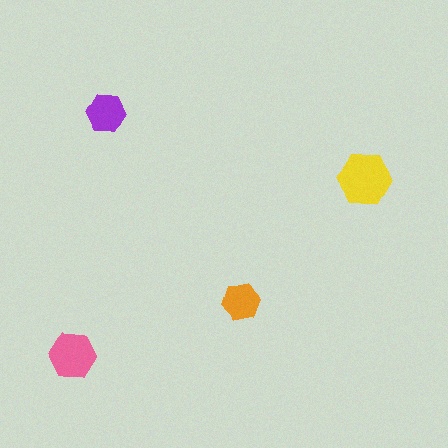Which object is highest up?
The purple hexagon is topmost.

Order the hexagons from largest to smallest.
the yellow one, the pink one, the purple one, the orange one.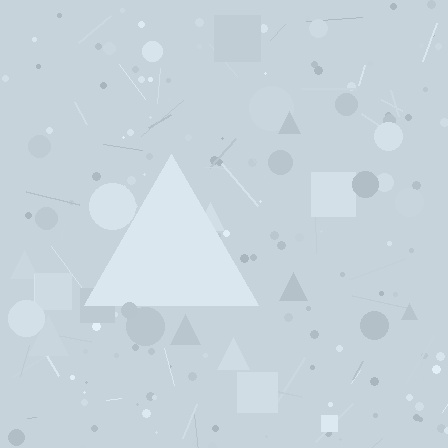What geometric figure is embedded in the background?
A triangle is embedded in the background.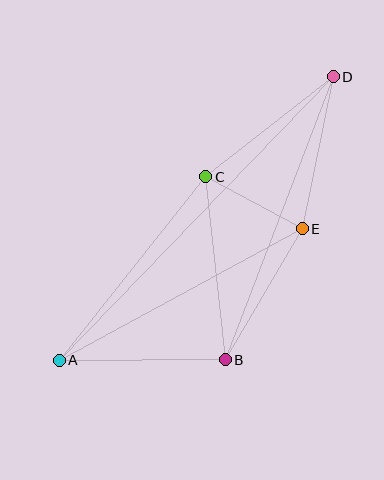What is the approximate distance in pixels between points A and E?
The distance between A and E is approximately 277 pixels.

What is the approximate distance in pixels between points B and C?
The distance between B and C is approximately 184 pixels.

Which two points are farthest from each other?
Points A and D are farthest from each other.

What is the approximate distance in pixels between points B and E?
The distance between B and E is approximately 152 pixels.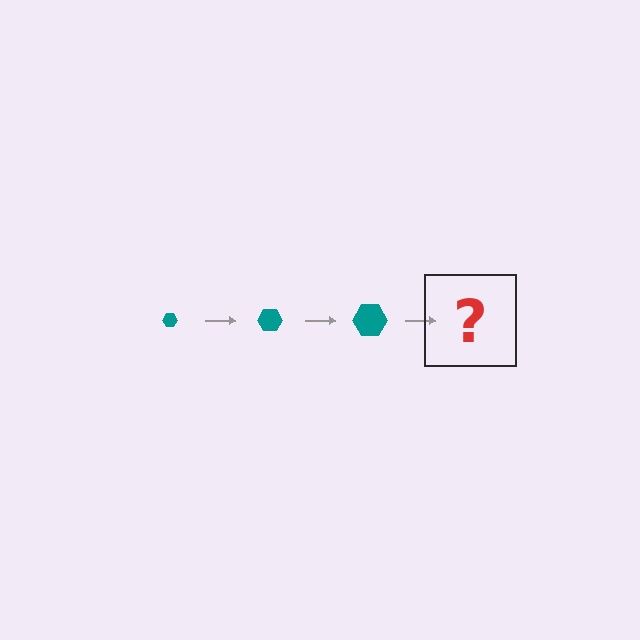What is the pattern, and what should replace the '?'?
The pattern is that the hexagon gets progressively larger each step. The '?' should be a teal hexagon, larger than the previous one.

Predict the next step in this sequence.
The next step is a teal hexagon, larger than the previous one.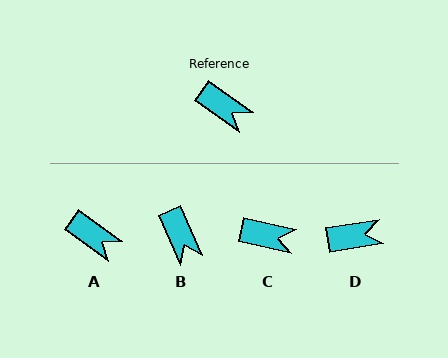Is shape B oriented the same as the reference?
No, it is off by about 31 degrees.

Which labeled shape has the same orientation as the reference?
A.